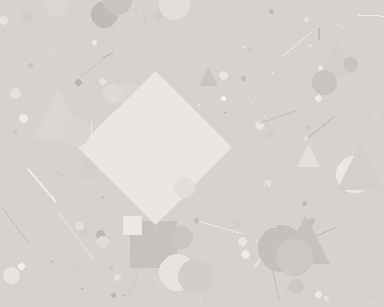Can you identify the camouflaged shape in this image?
The camouflaged shape is a diamond.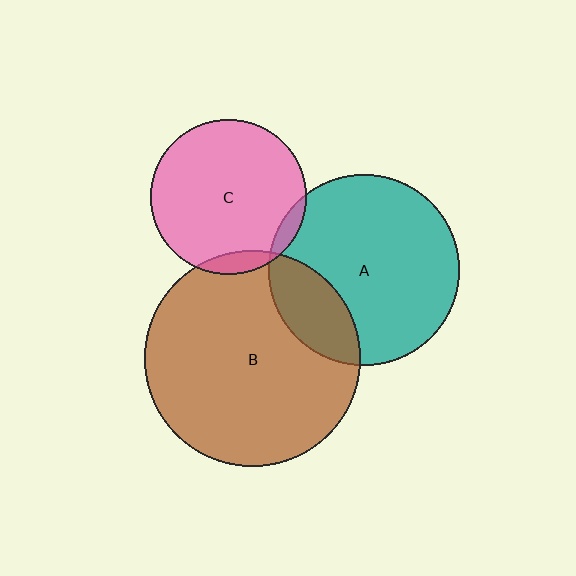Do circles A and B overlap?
Yes.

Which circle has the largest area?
Circle B (brown).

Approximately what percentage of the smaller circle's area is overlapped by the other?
Approximately 20%.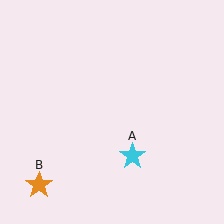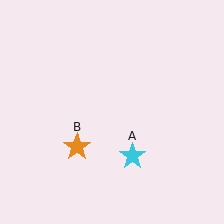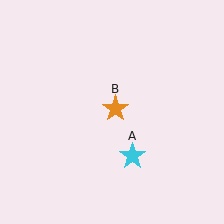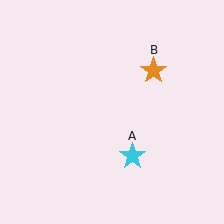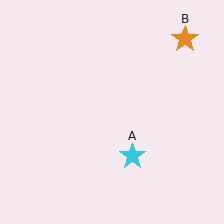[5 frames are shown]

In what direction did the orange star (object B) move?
The orange star (object B) moved up and to the right.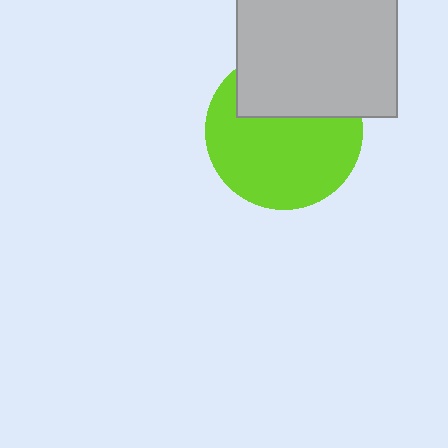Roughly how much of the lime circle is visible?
Most of it is visible (roughly 65%).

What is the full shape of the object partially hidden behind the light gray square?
The partially hidden object is a lime circle.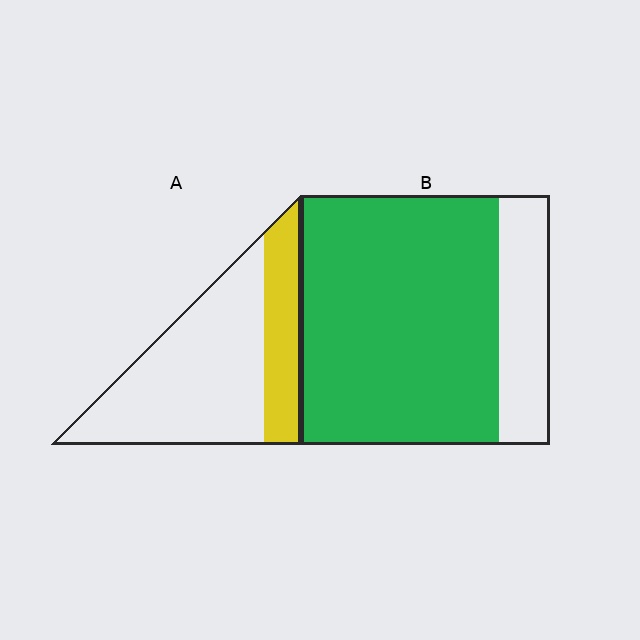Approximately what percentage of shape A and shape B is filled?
A is approximately 25% and B is approximately 80%.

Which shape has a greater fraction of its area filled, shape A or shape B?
Shape B.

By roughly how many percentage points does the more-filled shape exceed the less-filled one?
By roughly 50 percentage points (B over A).